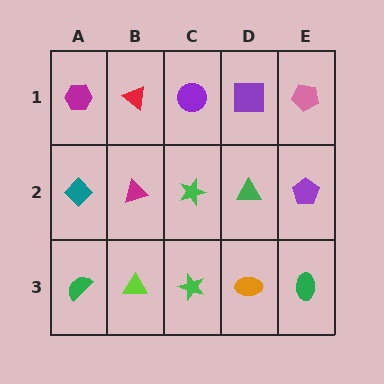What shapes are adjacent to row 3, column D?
A green triangle (row 2, column D), a green star (row 3, column C), a green ellipse (row 3, column E).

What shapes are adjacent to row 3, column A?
A teal diamond (row 2, column A), a lime triangle (row 3, column B).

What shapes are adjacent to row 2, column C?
A purple circle (row 1, column C), a green star (row 3, column C), a magenta triangle (row 2, column B), a green triangle (row 2, column D).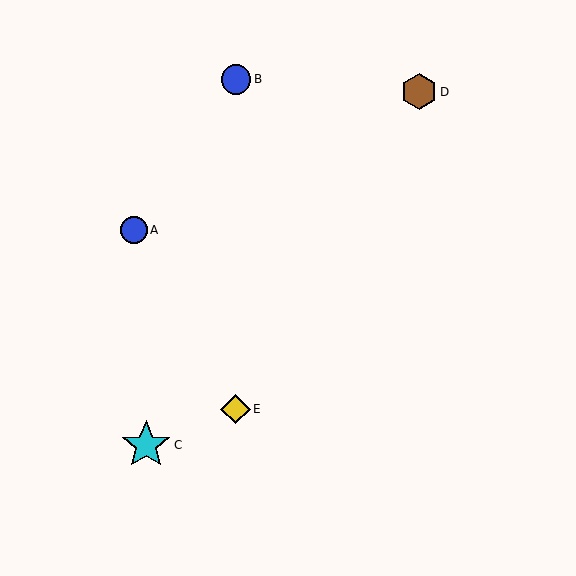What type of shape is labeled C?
Shape C is a cyan star.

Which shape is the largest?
The cyan star (labeled C) is the largest.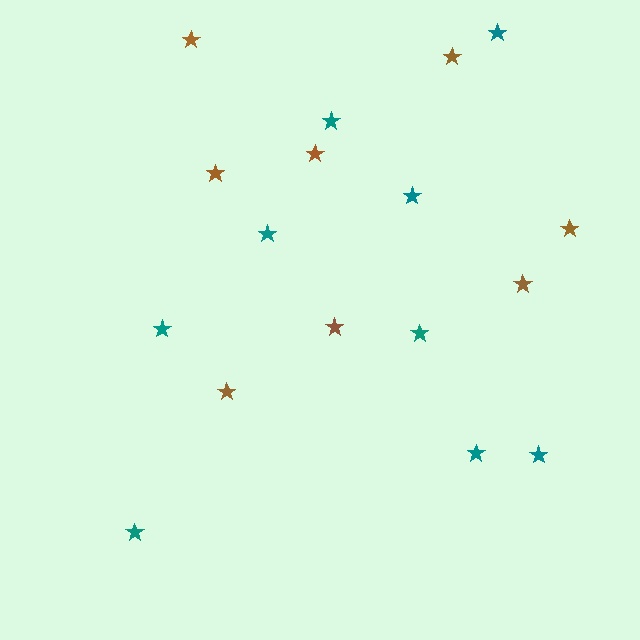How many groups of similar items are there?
There are 2 groups: one group of brown stars (8) and one group of teal stars (9).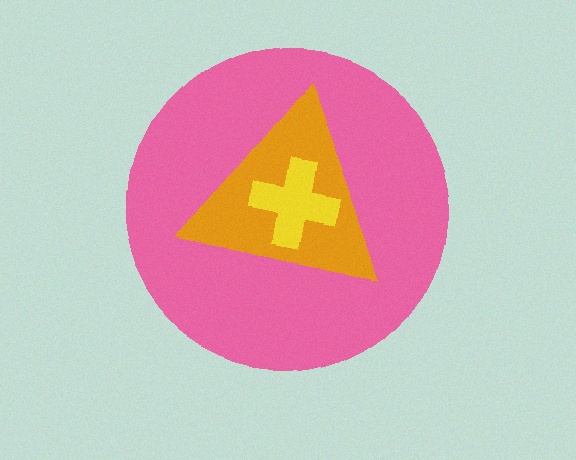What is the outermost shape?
The pink circle.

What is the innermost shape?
The yellow cross.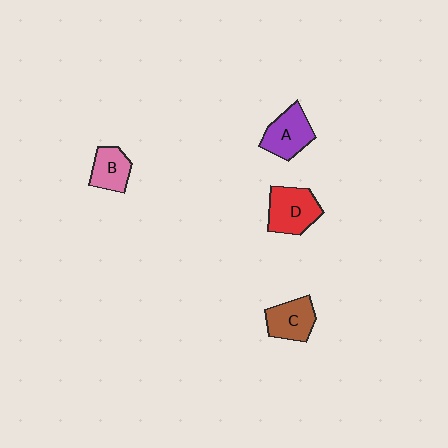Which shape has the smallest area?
Shape B (pink).